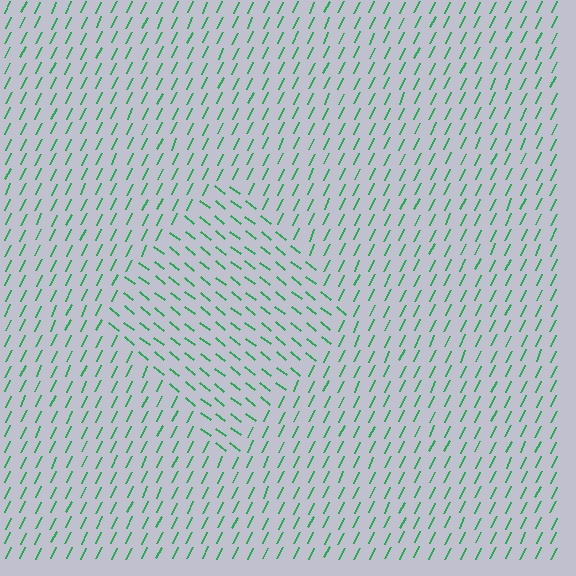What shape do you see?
I see a diamond.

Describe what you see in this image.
The image is filled with small green line segments. A diamond region in the image has lines oriented differently from the surrounding lines, creating a visible texture boundary.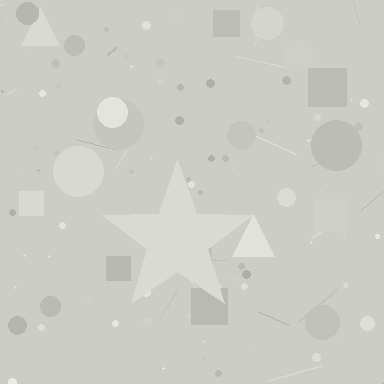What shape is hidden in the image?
A star is hidden in the image.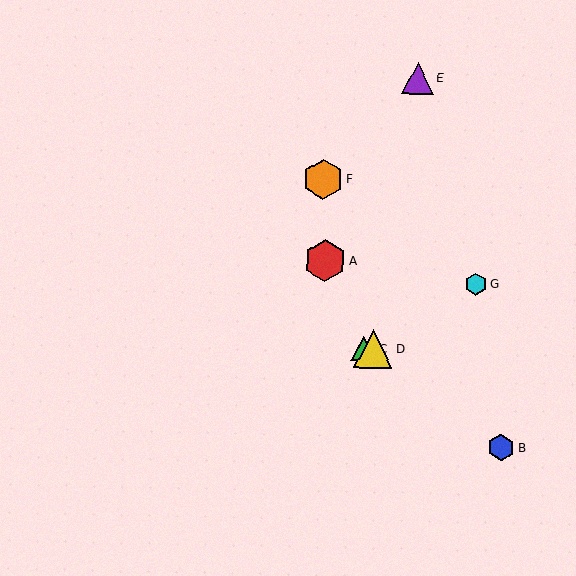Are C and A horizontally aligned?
No, C is at y≈349 and A is at y≈261.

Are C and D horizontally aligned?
Yes, both are at y≈349.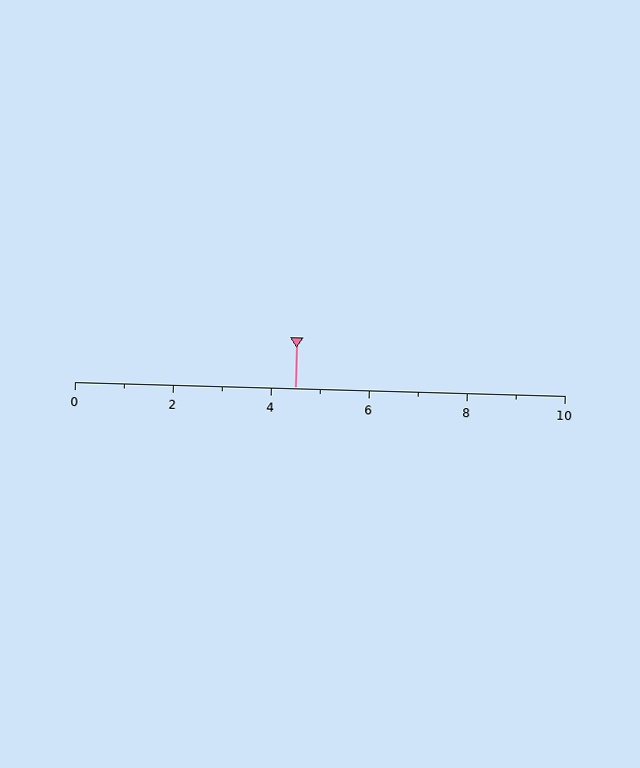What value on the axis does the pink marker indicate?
The marker indicates approximately 4.5.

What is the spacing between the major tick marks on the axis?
The major ticks are spaced 2 apart.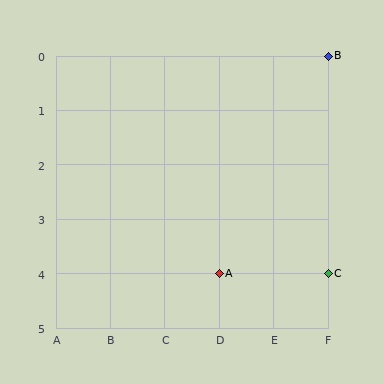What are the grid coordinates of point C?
Point C is at grid coordinates (F, 4).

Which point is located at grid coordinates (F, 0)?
Point B is at (F, 0).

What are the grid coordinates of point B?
Point B is at grid coordinates (F, 0).